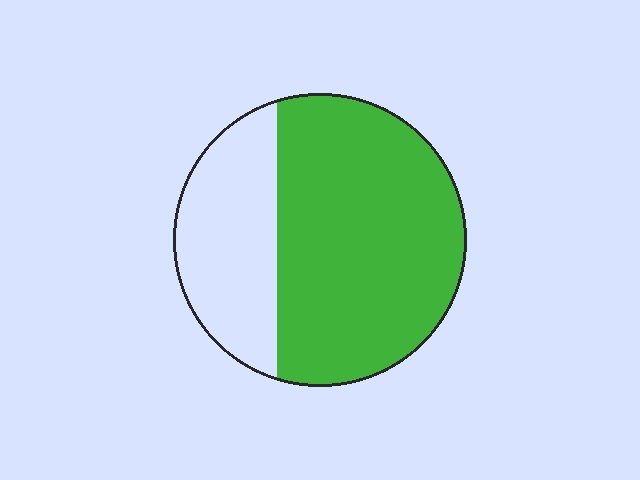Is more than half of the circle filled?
Yes.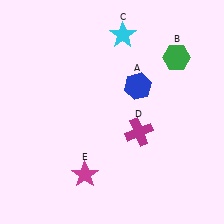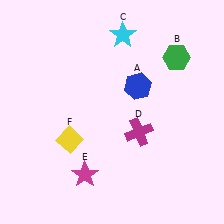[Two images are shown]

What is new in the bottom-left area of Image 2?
A yellow diamond (F) was added in the bottom-left area of Image 2.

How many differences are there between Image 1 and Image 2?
There is 1 difference between the two images.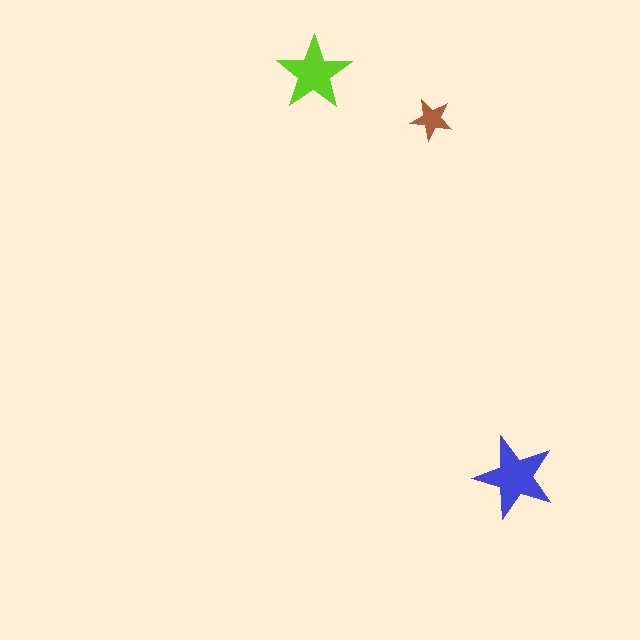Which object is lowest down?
The blue star is bottommost.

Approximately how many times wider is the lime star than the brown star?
About 2 times wider.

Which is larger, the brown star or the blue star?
The blue one.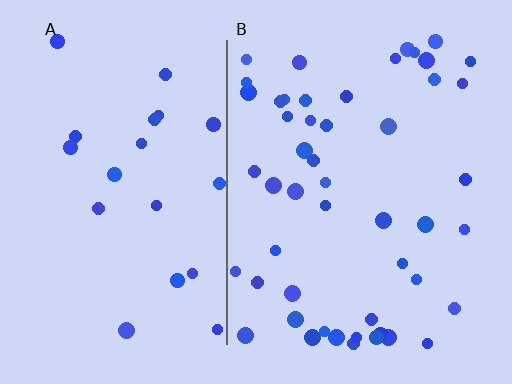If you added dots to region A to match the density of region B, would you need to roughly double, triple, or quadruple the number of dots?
Approximately double.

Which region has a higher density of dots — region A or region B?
B (the right).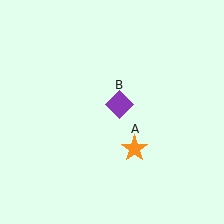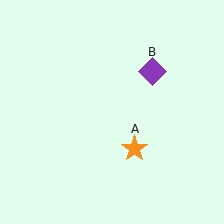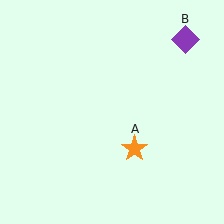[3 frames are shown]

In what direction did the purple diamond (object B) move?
The purple diamond (object B) moved up and to the right.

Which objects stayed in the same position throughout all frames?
Orange star (object A) remained stationary.